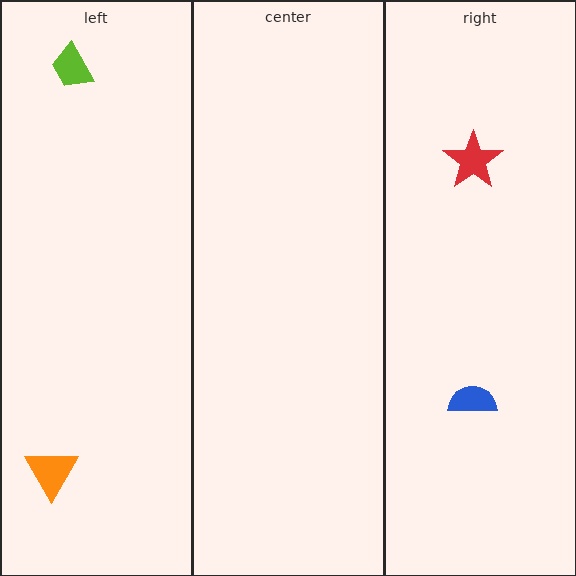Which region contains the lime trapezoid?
The left region.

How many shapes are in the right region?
2.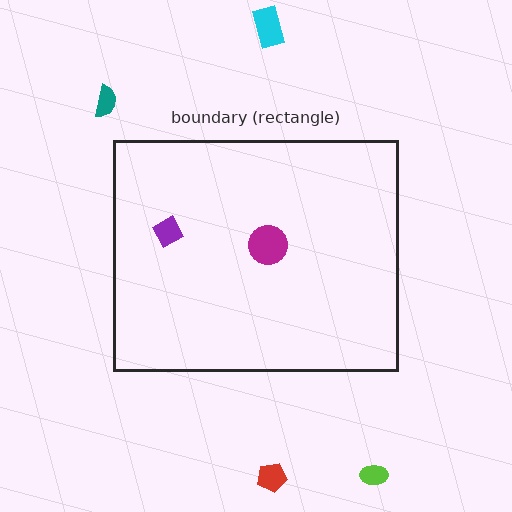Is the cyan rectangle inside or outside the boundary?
Outside.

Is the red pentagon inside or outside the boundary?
Outside.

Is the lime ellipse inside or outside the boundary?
Outside.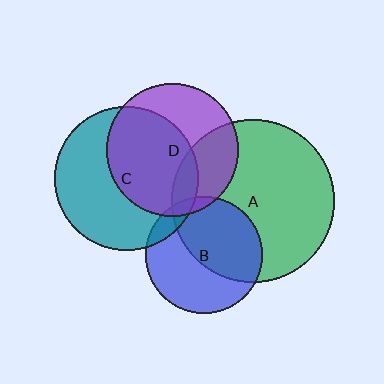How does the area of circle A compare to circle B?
Approximately 1.9 times.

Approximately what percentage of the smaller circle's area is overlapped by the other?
Approximately 30%.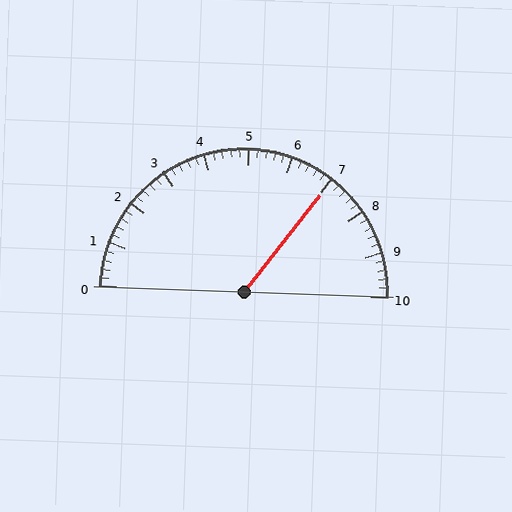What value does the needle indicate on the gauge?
The needle indicates approximately 7.0.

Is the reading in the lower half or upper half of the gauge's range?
The reading is in the upper half of the range (0 to 10).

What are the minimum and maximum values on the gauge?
The gauge ranges from 0 to 10.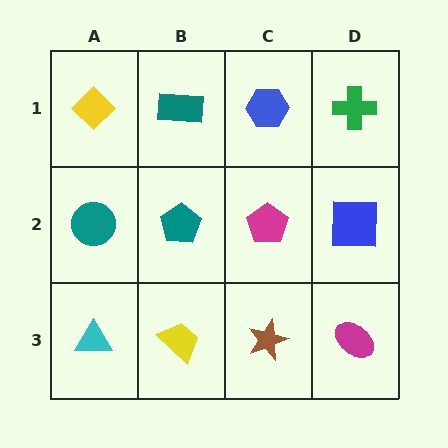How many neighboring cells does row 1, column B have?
3.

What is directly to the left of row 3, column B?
A cyan triangle.